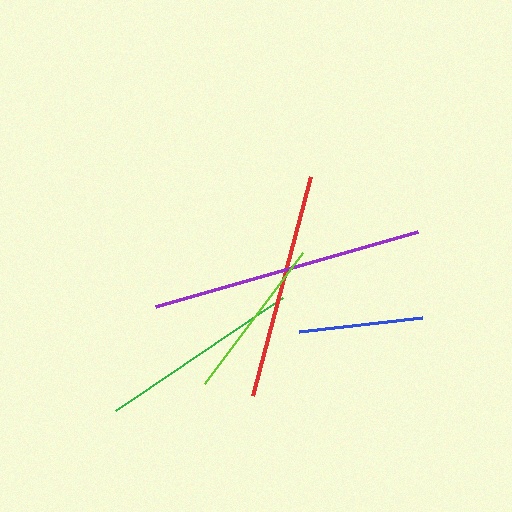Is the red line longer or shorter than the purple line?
The purple line is longer than the red line.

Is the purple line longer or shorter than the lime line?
The purple line is longer than the lime line.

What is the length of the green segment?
The green segment is approximately 202 pixels long.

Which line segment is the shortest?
The blue line is the shortest at approximately 124 pixels.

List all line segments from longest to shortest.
From longest to shortest: purple, red, green, lime, blue.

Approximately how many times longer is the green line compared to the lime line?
The green line is approximately 1.2 times the length of the lime line.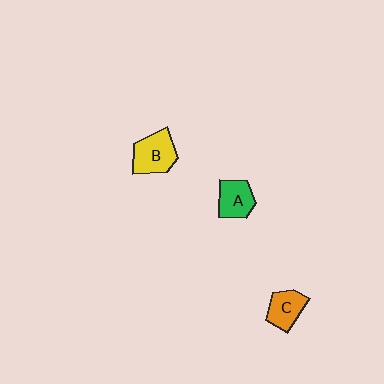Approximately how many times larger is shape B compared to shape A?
Approximately 1.3 times.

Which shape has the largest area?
Shape B (yellow).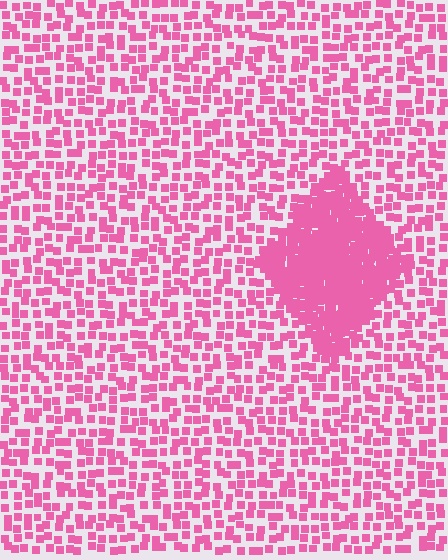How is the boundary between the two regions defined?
The boundary is defined by a change in element density (approximately 2.8x ratio). All elements are the same color, size, and shape.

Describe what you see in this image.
The image contains small pink elements arranged at two different densities. A diamond-shaped region is visible where the elements are more densely packed than the surrounding area.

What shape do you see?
I see a diamond.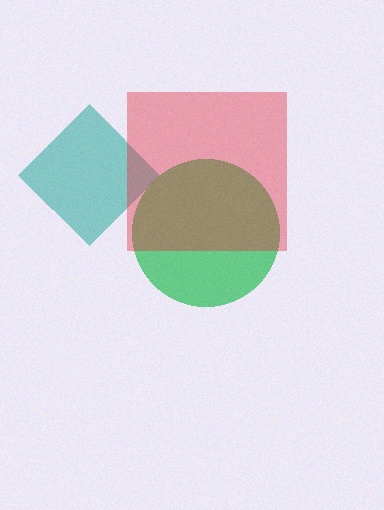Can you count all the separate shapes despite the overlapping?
Yes, there are 3 separate shapes.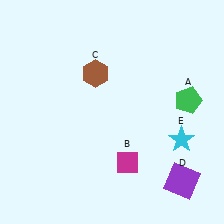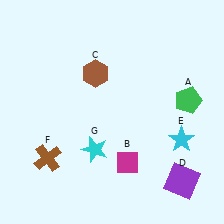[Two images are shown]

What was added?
A brown cross (F), a cyan star (G) were added in Image 2.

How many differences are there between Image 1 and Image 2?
There are 2 differences between the two images.